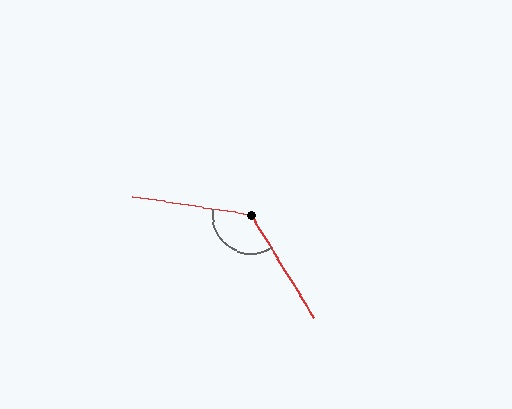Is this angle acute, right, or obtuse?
It is obtuse.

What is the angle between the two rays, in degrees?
Approximately 130 degrees.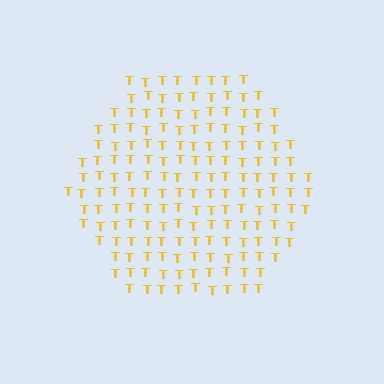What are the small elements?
The small elements are letter T's.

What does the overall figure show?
The overall figure shows a hexagon.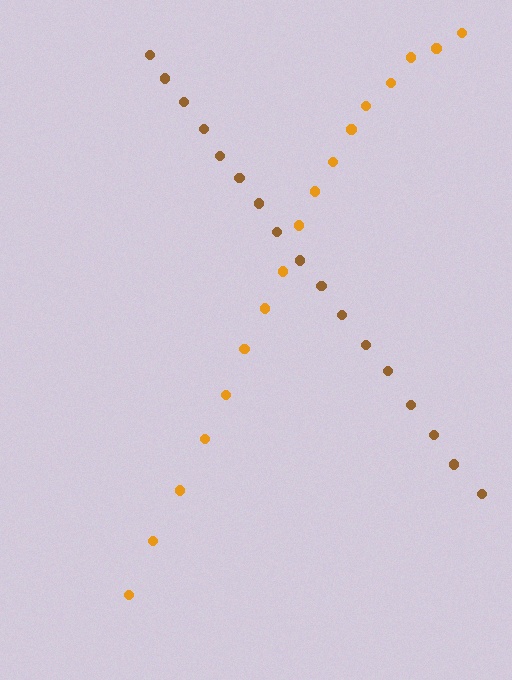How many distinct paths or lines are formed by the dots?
There are 2 distinct paths.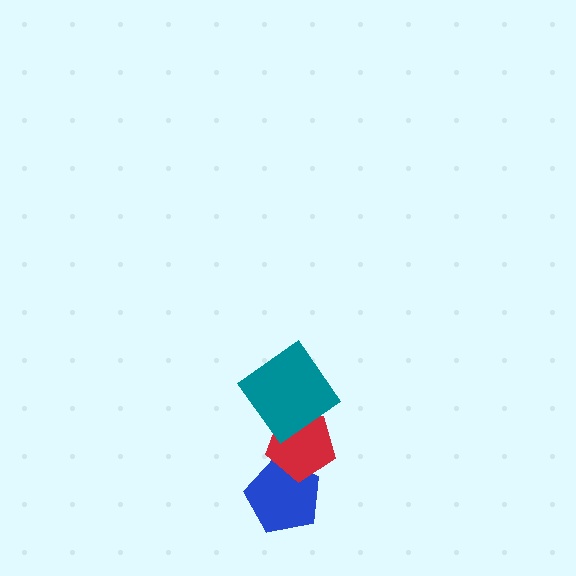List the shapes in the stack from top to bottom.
From top to bottom: the teal diamond, the red pentagon, the blue pentagon.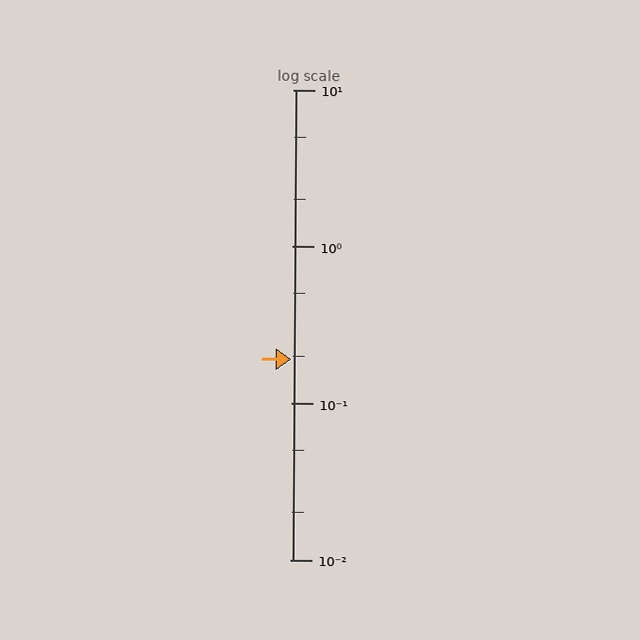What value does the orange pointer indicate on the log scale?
The pointer indicates approximately 0.19.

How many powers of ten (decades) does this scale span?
The scale spans 3 decades, from 0.01 to 10.